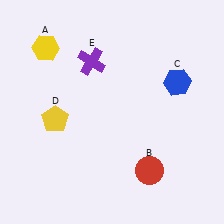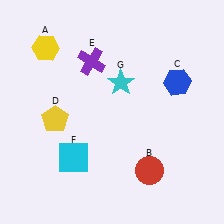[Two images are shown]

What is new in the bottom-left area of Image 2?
A cyan square (F) was added in the bottom-left area of Image 2.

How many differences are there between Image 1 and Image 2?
There are 2 differences between the two images.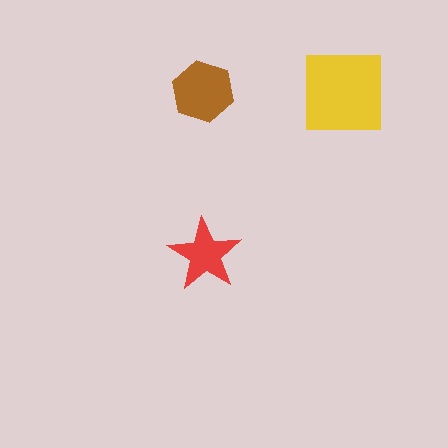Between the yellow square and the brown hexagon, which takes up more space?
The yellow square.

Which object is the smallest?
The red star.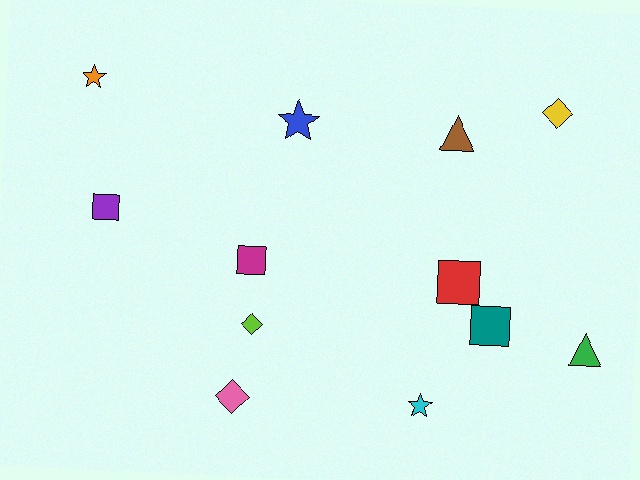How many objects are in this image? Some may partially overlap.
There are 12 objects.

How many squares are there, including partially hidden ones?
There are 4 squares.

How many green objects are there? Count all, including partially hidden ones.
There is 1 green object.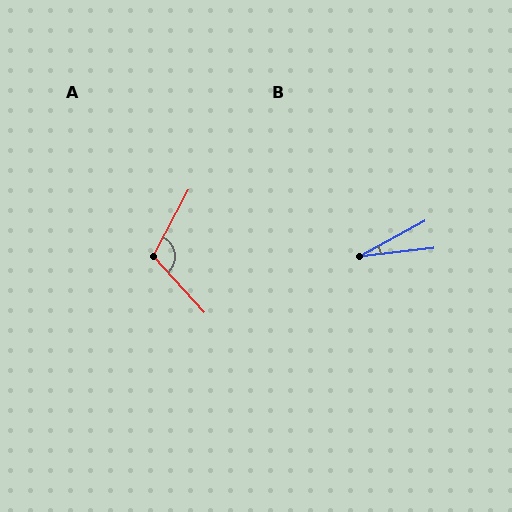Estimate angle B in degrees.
Approximately 22 degrees.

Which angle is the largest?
A, at approximately 110 degrees.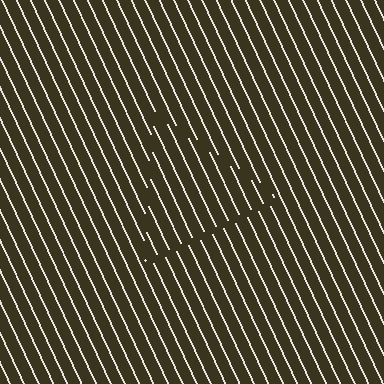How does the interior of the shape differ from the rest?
The interior of the shape contains the same grating, shifted by half a period — the contour is defined by the phase discontinuity where line-ends from the inner and outer gratings abut.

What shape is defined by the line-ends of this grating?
An illusory triangle. The interior of the shape contains the same grating, shifted by half a period — the contour is defined by the phase discontinuity where line-ends from the inner and outer gratings abut.